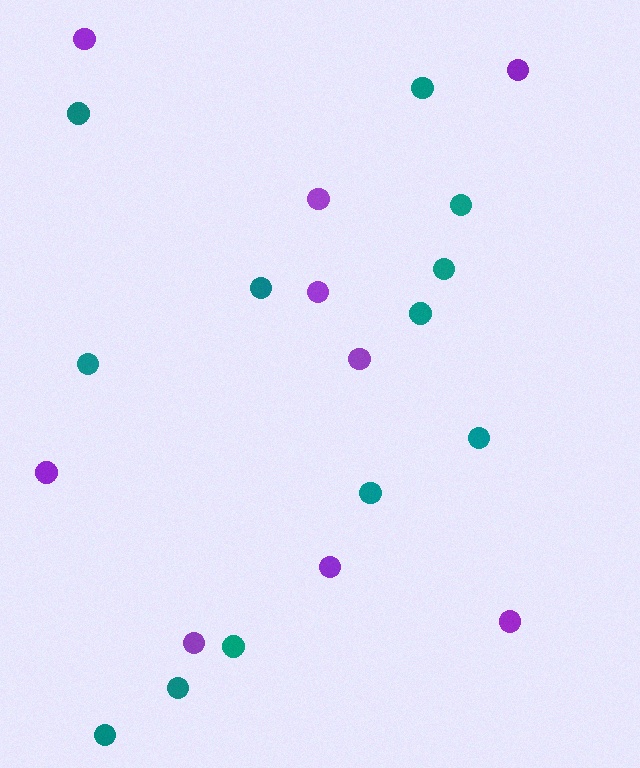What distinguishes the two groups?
There are 2 groups: one group of teal circles (12) and one group of purple circles (9).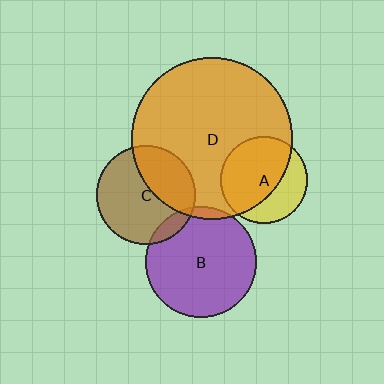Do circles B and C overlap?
Yes.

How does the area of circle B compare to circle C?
Approximately 1.2 times.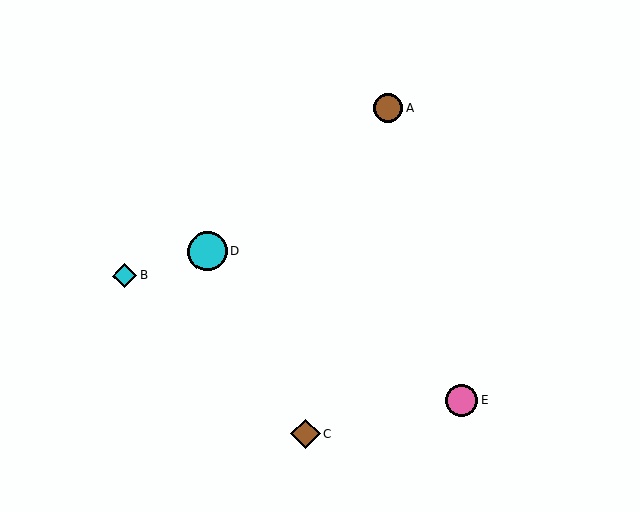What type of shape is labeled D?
Shape D is a cyan circle.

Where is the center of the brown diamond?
The center of the brown diamond is at (306, 434).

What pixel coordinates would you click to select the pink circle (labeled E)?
Click at (462, 401) to select the pink circle E.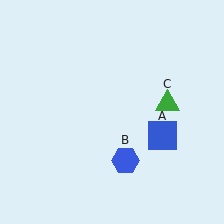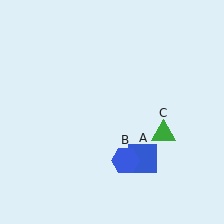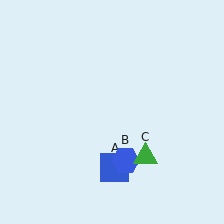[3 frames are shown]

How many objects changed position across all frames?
2 objects changed position: blue square (object A), green triangle (object C).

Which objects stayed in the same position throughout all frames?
Blue hexagon (object B) remained stationary.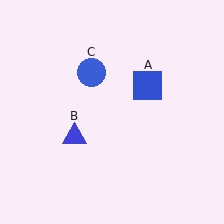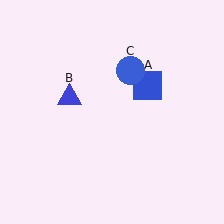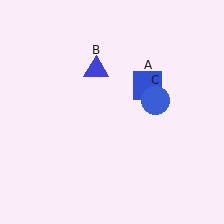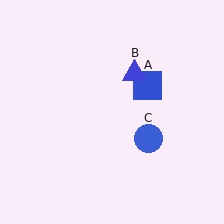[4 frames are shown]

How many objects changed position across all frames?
2 objects changed position: blue triangle (object B), blue circle (object C).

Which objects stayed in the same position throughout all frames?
Blue square (object A) remained stationary.